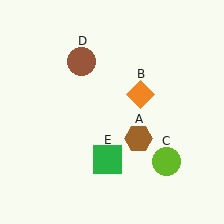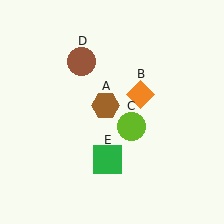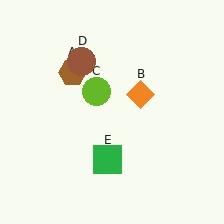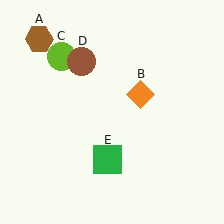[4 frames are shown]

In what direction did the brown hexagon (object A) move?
The brown hexagon (object A) moved up and to the left.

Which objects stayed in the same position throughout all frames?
Orange diamond (object B) and brown circle (object D) and green square (object E) remained stationary.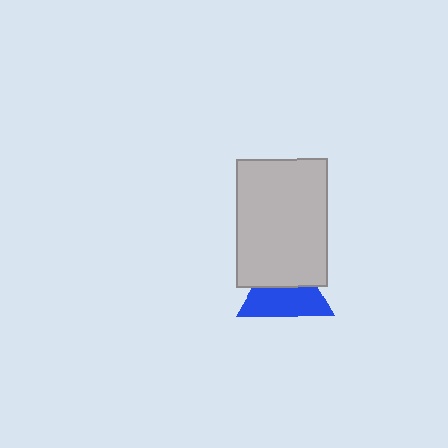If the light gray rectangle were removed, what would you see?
You would see the complete blue triangle.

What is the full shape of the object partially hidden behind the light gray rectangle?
The partially hidden object is a blue triangle.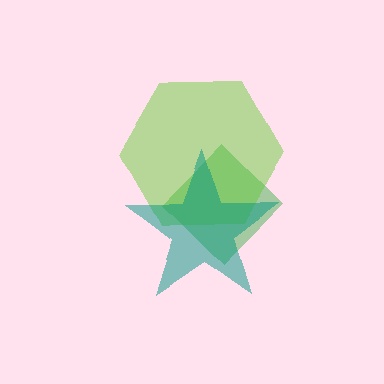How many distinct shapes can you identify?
There are 3 distinct shapes: a green diamond, a lime hexagon, a teal star.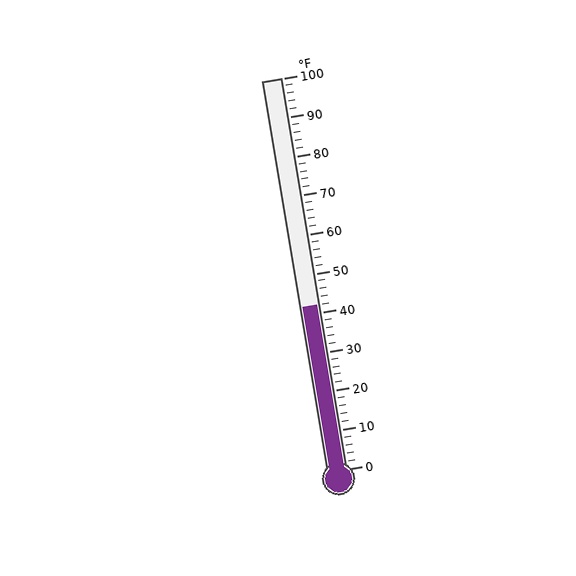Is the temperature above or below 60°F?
The temperature is below 60°F.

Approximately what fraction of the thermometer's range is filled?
The thermometer is filled to approximately 40% of its range.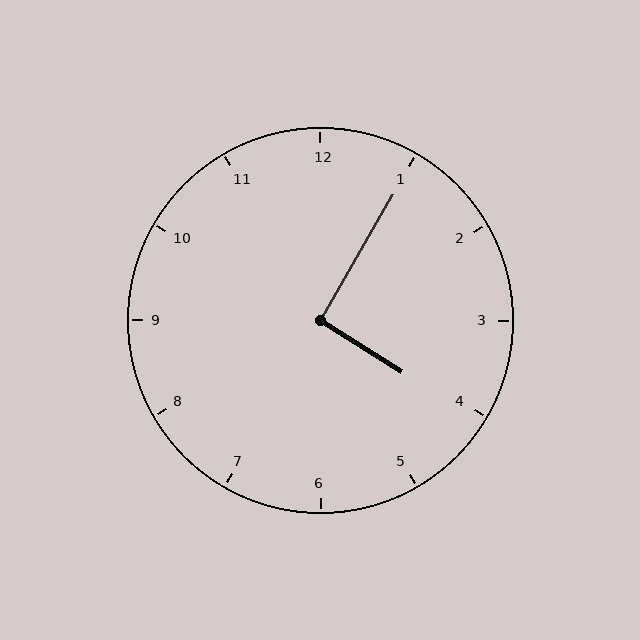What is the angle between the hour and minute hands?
Approximately 92 degrees.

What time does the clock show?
4:05.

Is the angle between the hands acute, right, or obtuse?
It is right.